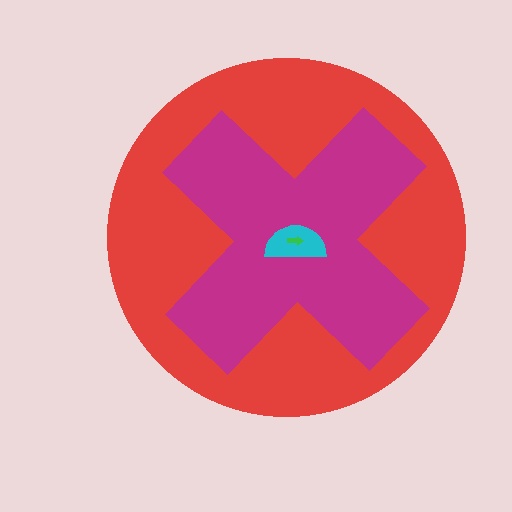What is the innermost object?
The green arrow.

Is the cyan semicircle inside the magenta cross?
Yes.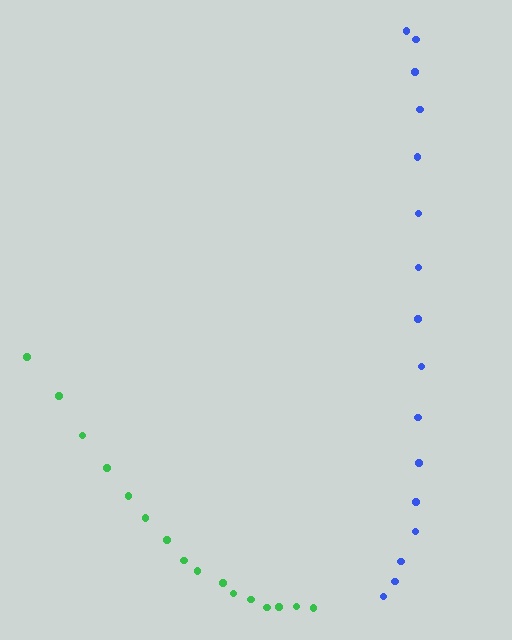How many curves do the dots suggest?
There are 2 distinct paths.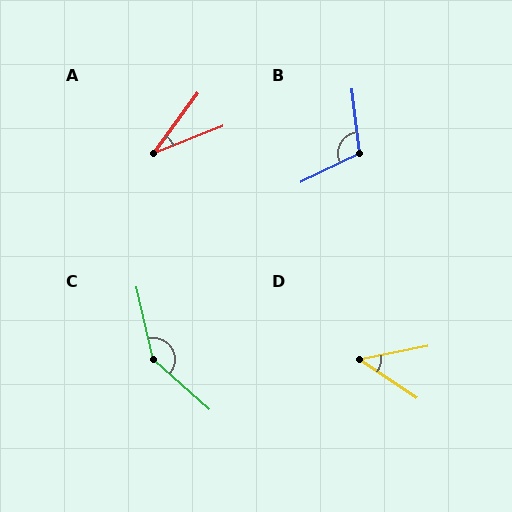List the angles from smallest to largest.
A (32°), D (45°), B (110°), C (144°).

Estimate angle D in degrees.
Approximately 45 degrees.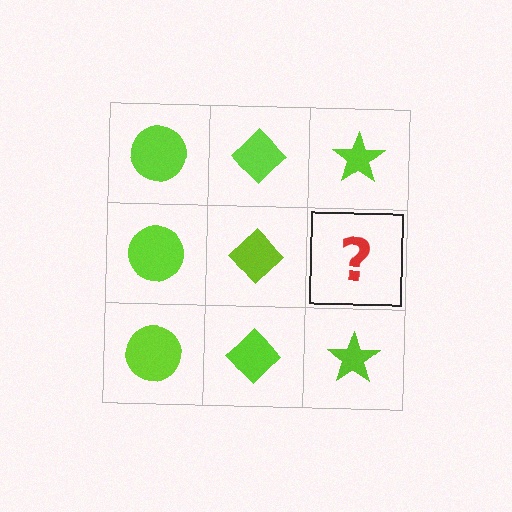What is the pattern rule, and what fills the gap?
The rule is that each column has a consistent shape. The gap should be filled with a lime star.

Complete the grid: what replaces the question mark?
The question mark should be replaced with a lime star.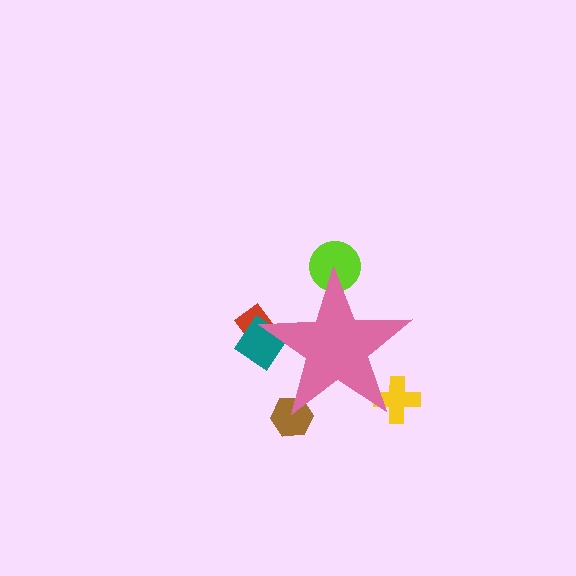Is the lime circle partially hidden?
Yes, the lime circle is partially hidden behind the pink star.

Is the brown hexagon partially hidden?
Yes, the brown hexagon is partially hidden behind the pink star.